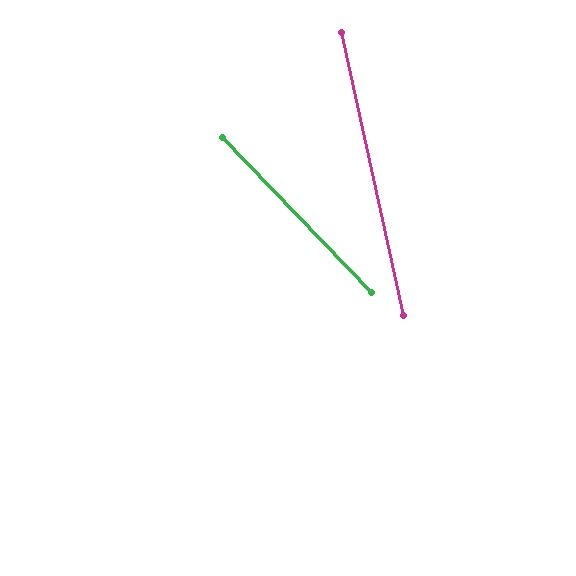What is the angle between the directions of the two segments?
Approximately 31 degrees.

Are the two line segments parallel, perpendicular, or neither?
Neither parallel nor perpendicular — they differ by about 31°.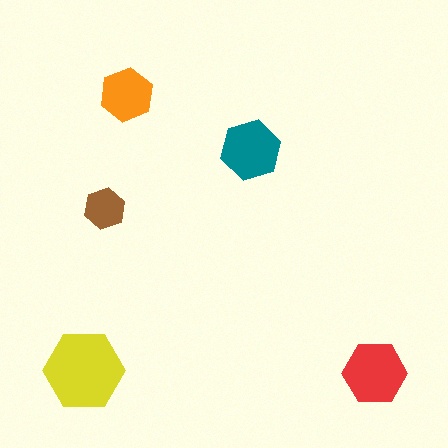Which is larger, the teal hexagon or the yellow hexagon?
The yellow one.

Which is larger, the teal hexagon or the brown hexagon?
The teal one.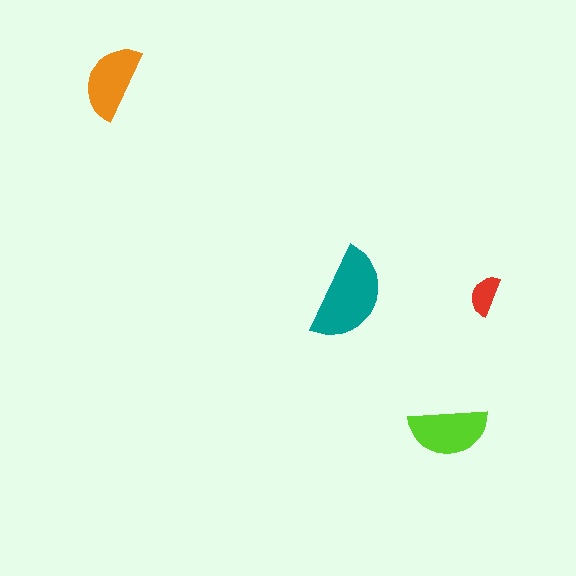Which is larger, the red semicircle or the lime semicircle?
The lime one.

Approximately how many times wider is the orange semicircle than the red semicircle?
About 2 times wider.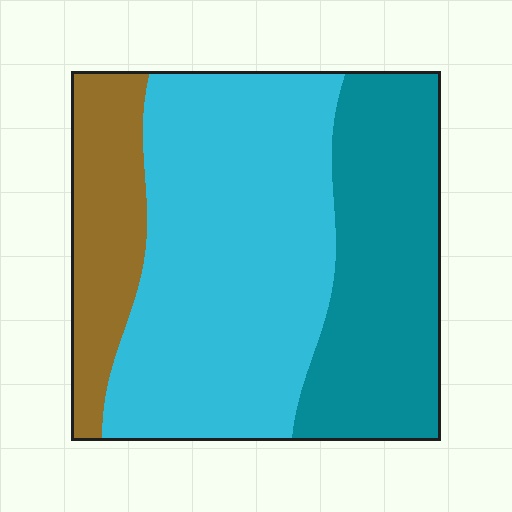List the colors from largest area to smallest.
From largest to smallest: cyan, teal, brown.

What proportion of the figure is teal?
Teal covers 31% of the figure.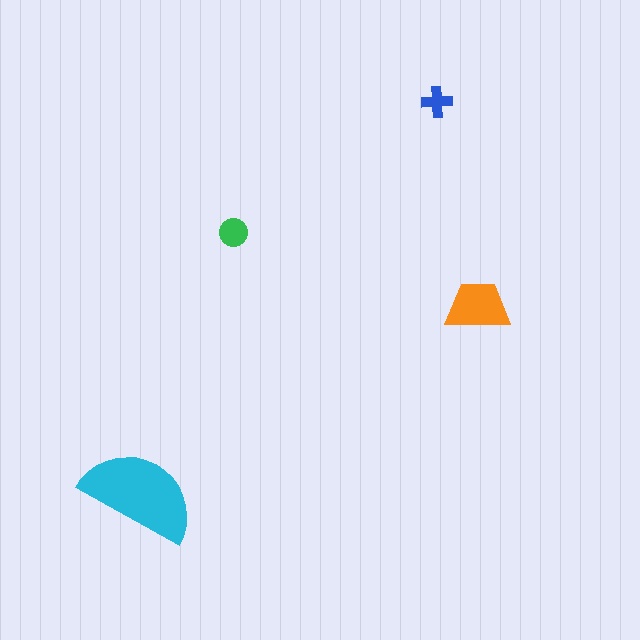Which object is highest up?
The blue cross is topmost.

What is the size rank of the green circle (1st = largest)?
3rd.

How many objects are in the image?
There are 4 objects in the image.